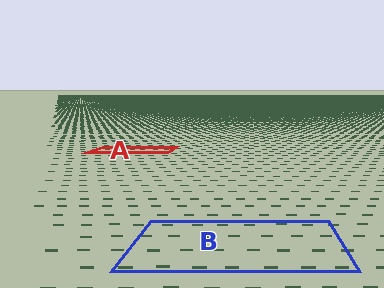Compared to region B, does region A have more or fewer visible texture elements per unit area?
Region A has more texture elements per unit area — they are packed more densely because it is farther away.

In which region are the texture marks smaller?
The texture marks are smaller in region A, because it is farther away.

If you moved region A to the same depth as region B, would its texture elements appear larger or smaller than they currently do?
They would appear larger. At a closer depth, the same texture elements are projected at a bigger on-screen size.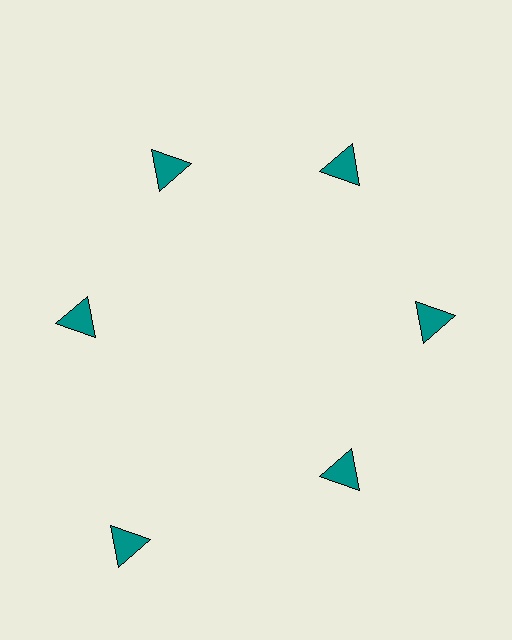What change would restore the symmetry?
The symmetry would be restored by moving it inward, back onto the ring so that all 6 triangles sit at equal angles and equal distance from the center.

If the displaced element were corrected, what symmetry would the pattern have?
It would have 6-fold rotational symmetry — the pattern would map onto itself every 60 degrees.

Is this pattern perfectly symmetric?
No. The 6 teal triangles are arranged in a ring, but one element near the 7 o'clock position is pushed outward from the center, breaking the 6-fold rotational symmetry.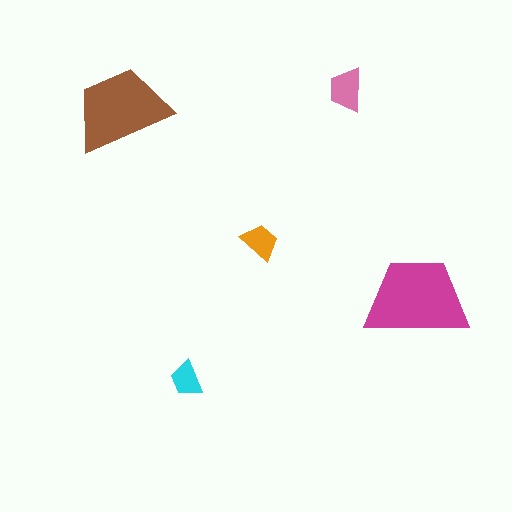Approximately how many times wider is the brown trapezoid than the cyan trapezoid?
About 2.5 times wider.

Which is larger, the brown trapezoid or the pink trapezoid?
The brown one.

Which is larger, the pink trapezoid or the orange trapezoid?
The pink one.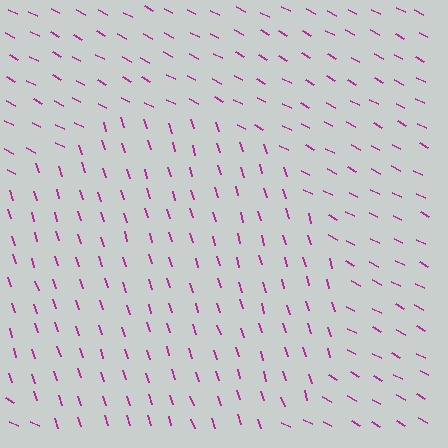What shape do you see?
I see a circle.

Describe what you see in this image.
The image is filled with small magenta line segments. A circle region in the image has lines oriented differently from the surrounding lines, creating a visible texture boundary.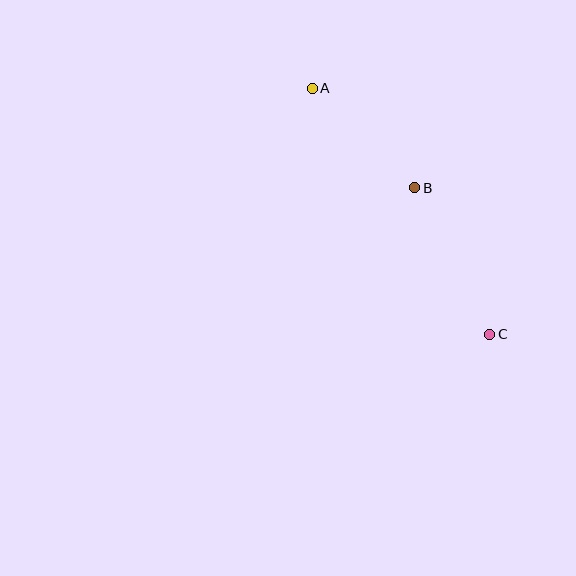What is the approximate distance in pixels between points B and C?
The distance between B and C is approximately 165 pixels.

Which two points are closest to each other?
Points A and B are closest to each other.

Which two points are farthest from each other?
Points A and C are farthest from each other.